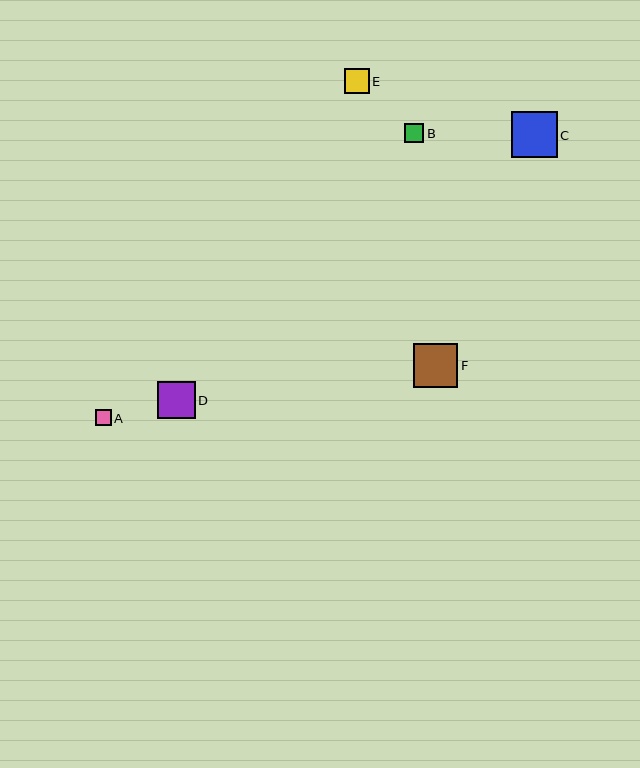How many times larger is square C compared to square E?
Square C is approximately 1.8 times the size of square E.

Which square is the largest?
Square C is the largest with a size of approximately 46 pixels.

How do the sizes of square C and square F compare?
Square C and square F are approximately the same size.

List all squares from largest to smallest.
From largest to smallest: C, F, D, E, B, A.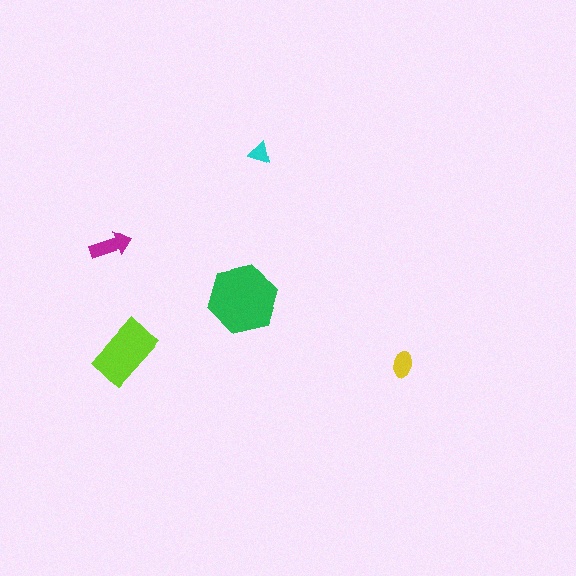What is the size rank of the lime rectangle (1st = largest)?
2nd.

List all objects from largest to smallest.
The green hexagon, the lime rectangle, the magenta arrow, the yellow ellipse, the cyan triangle.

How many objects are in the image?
There are 5 objects in the image.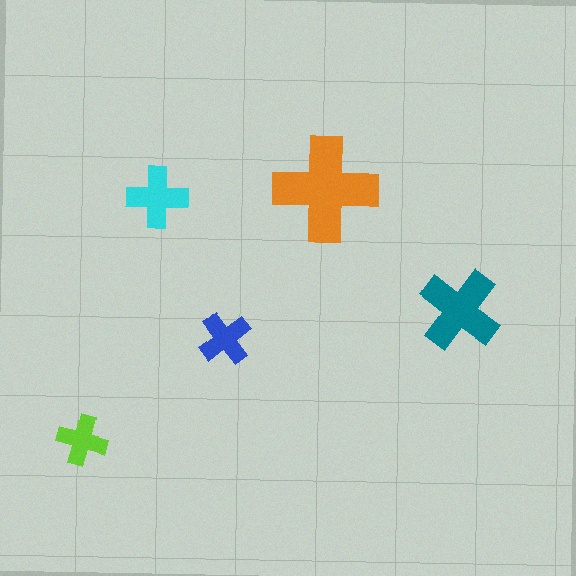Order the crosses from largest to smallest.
the orange one, the teal one, the cyan one, the blue one, the lime one.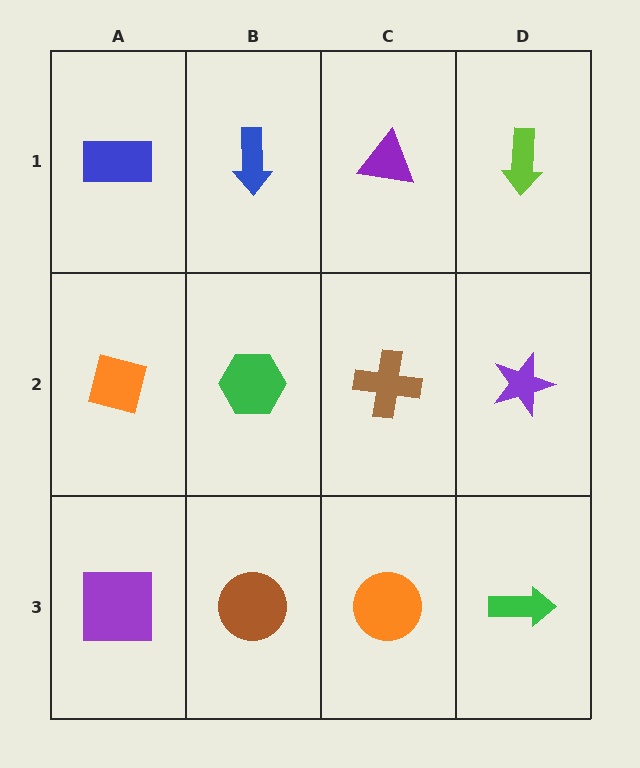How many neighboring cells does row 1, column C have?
3.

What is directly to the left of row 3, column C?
A brown circle.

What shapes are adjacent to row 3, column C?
A brown cross (row 2, column C), a brown circle (row 3, column B), a green arrow (row 3, column D).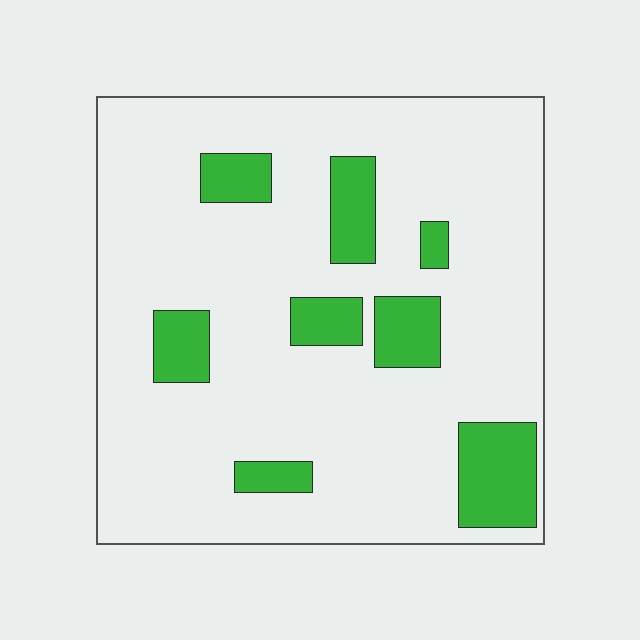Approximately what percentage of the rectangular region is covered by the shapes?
Approximately 15%.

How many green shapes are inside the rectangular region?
8.